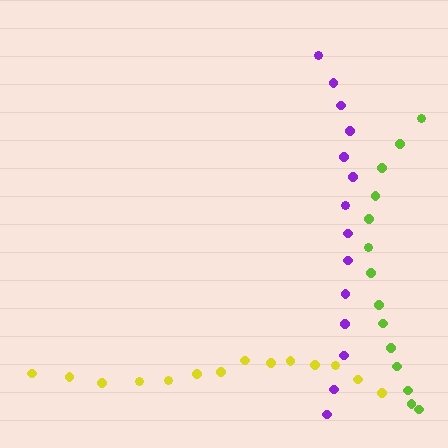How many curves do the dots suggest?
There are 3 distinct paths.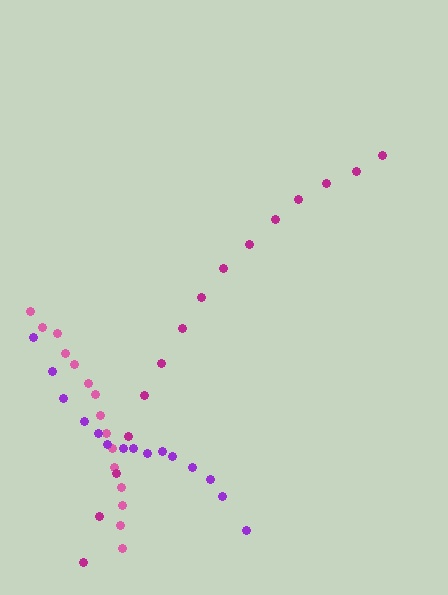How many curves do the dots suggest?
There are 3 distinct paths.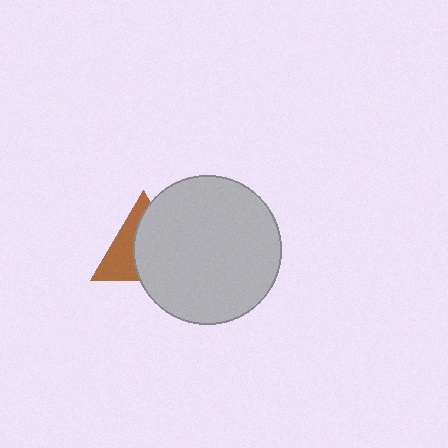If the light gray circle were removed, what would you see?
You would see the complete brown triangle.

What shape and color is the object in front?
The object in front is a light gray circle.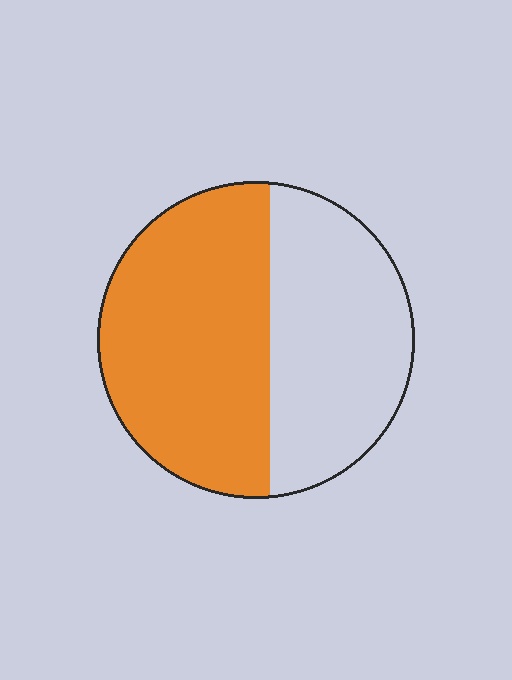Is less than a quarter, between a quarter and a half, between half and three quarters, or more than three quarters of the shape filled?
Between half and three quarters.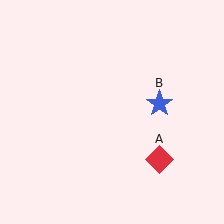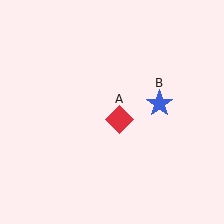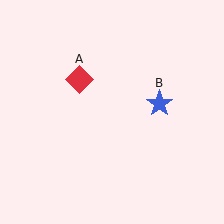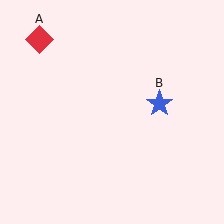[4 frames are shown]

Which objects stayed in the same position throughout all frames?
Blue star (object B) remained stationary.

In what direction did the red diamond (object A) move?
The red diamond (object A) moved up and to the left.